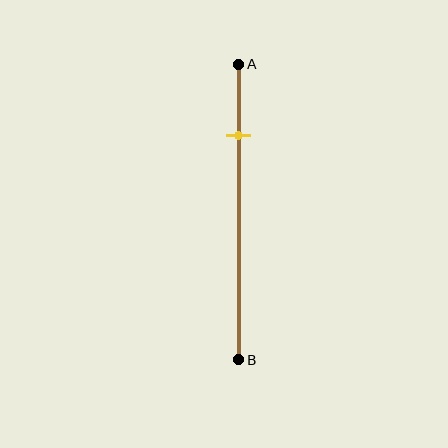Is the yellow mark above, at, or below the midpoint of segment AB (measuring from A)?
The yellow mark is above the midpoint of segment AB.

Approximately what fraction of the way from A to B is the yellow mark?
The yellow mark is approximately 25% of the way from A to B.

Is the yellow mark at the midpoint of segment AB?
No, the mark is at about 25% from A, not at the 50% midpoint.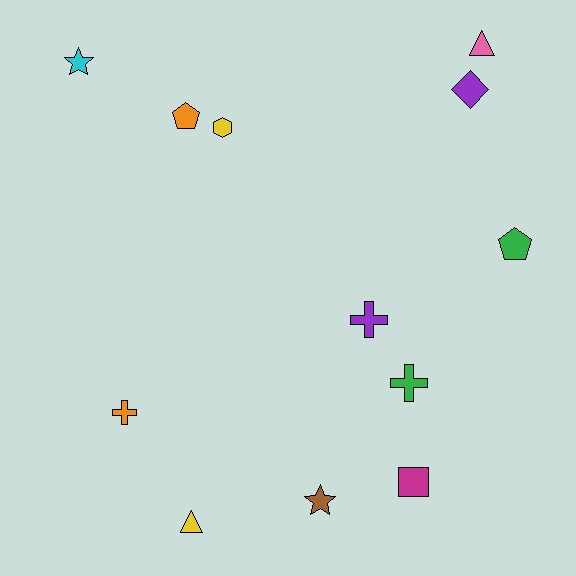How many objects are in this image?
There are 12 objects.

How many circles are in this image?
There are no circles.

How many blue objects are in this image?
There are no blue objects.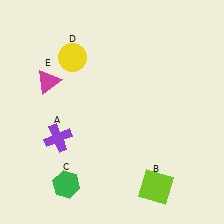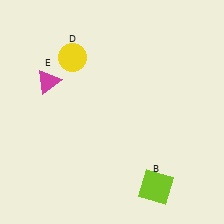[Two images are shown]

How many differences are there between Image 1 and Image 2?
There are 2 differences between the two images.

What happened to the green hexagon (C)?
The green hexagon (C) was removed in Image 2. It was in the bottom-left area of Image 1.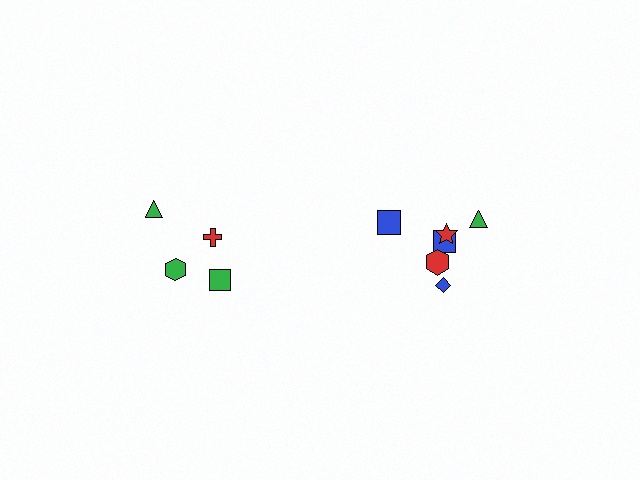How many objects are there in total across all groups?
There are 10 objects.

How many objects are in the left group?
There are 4 objects.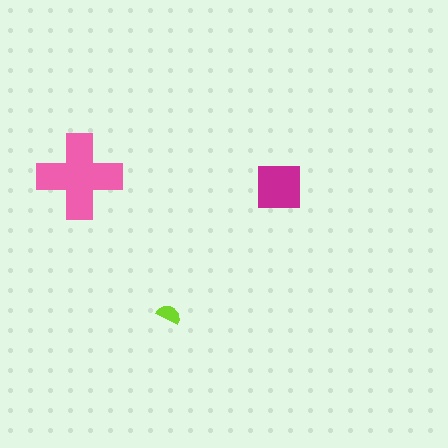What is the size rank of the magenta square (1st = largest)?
2nd.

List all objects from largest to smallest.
The pink cross, the magenta square, the lime semicircle.